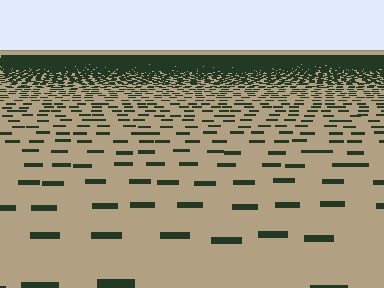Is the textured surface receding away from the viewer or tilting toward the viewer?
The surface is receding away from the viewer. Texture elements get smaller and denser toward the top.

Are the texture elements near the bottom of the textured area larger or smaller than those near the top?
Larger. Near the bottom, elements are closer to the viewer and appear at a bigger on-screen size.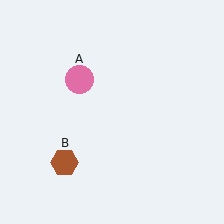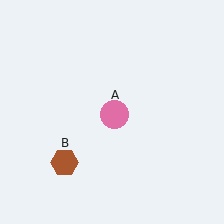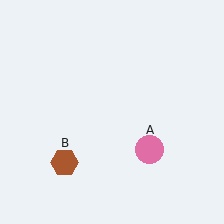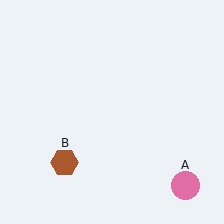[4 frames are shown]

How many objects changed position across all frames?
1 object changed position: pink circle (object A).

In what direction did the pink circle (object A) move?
The pink circle (object A) moved down and to the right.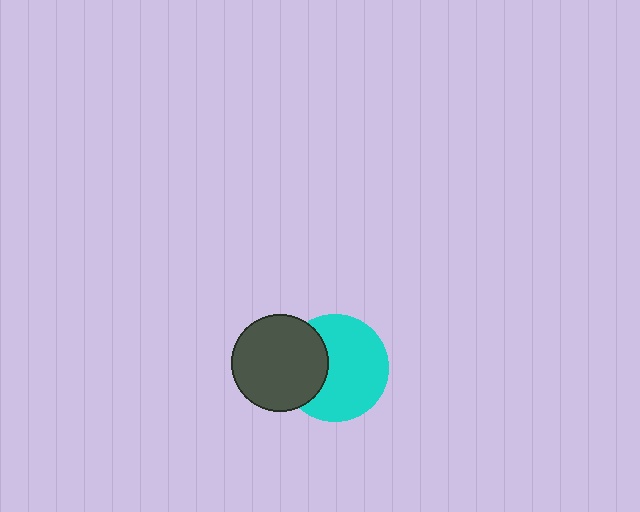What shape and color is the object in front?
The object in front is a dark gray circle.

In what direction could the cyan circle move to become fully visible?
The cyan circle could move right. That would shift it out from behind the dark gray circle entirely.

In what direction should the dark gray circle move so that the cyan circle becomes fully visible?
The dark gray circle should move left. That is the shortest direction to clear the overlap and leave the cyan circle fully visible.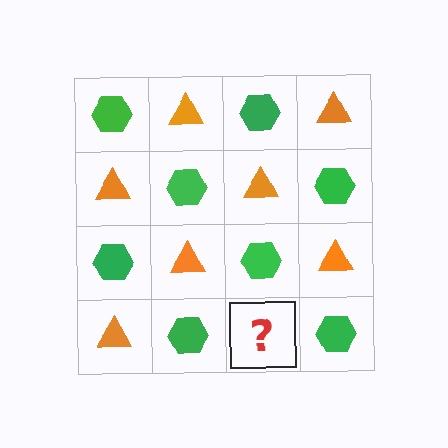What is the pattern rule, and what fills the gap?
The rule is that it alternates green hexagon and orange triangle in a checkerboard pattern. The gap should be filled with an orange triangle.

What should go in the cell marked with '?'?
The missing cell should contain an orange triangle.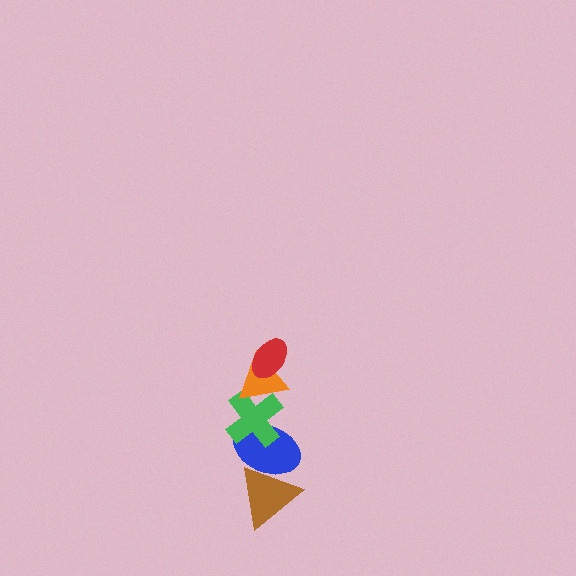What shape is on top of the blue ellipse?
The green cross is on top of the blue ellipse.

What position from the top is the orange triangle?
The orange triangle is 2nd from the top.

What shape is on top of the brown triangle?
The blue ellipse is on top of the brown triangle.